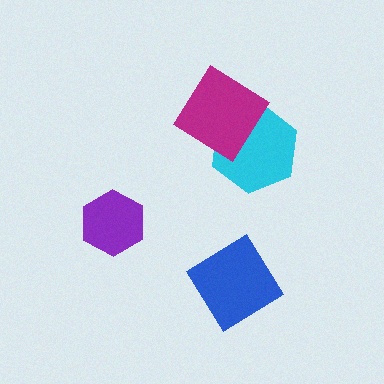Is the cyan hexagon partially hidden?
Yes, it is partially covered by another shape.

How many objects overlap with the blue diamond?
0 objects overlap with the blue diamond.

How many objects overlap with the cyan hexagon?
1 object overlaps with the cyan hexagon.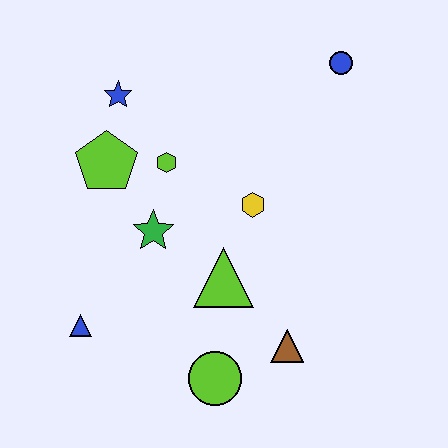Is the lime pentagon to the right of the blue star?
No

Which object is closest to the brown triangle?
The lime circle is closest to the brown triangle.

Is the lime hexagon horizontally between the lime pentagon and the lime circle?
Yes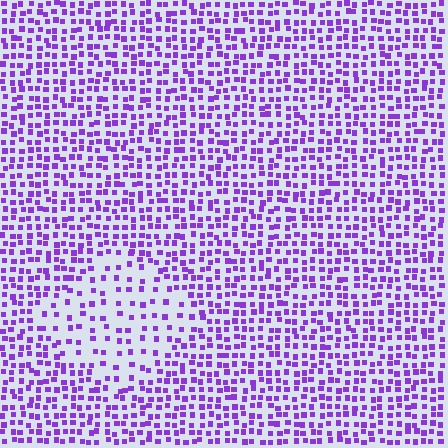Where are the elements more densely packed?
The elements are more densely packed outside the diamond boundary.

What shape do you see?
I see a diamond.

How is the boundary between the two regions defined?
The boundary is defined by a change in element density (approximately 2.1x ratio). All elements are the same color, size, and shape.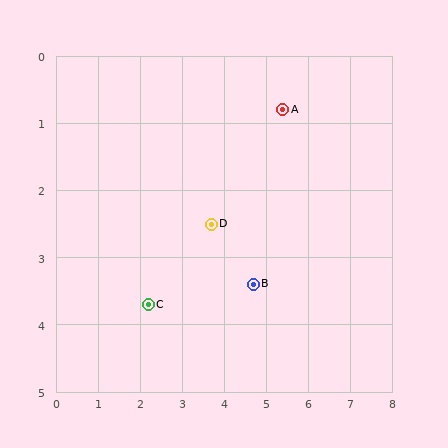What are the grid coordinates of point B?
Point B is at approximately (4.7, 3.4).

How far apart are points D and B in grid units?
Points D and B are about 1.3 grid units apart.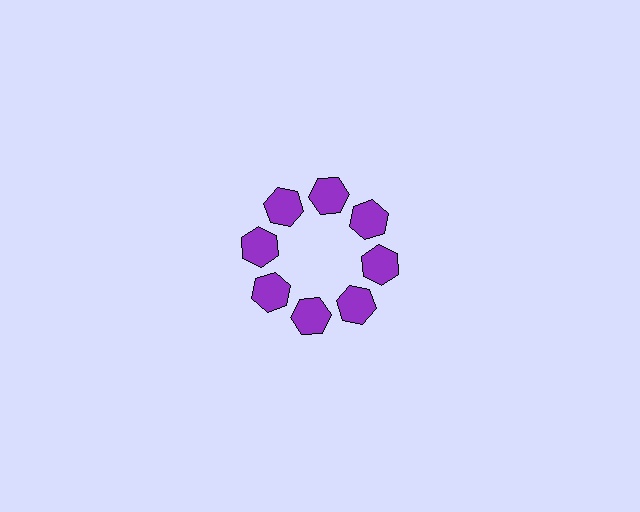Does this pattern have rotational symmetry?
Yes, this pattern has 8-fold rotational symmetry. It looks the same after rotating 45 degrees around the center.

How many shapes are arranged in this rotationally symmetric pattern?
There are 8 shapes, arranged in 8 groups of 1.